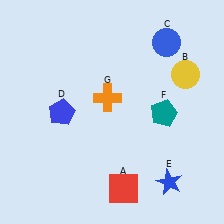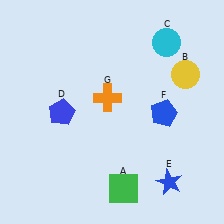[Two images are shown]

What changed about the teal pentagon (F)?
In Image 1, F is teal. In Image 2, it changed to blue.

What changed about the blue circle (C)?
In Image 1, C is blue. In Image 2, it changed to cyan.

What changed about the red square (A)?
In Image 1, A is red. In Image 2, it changed to green.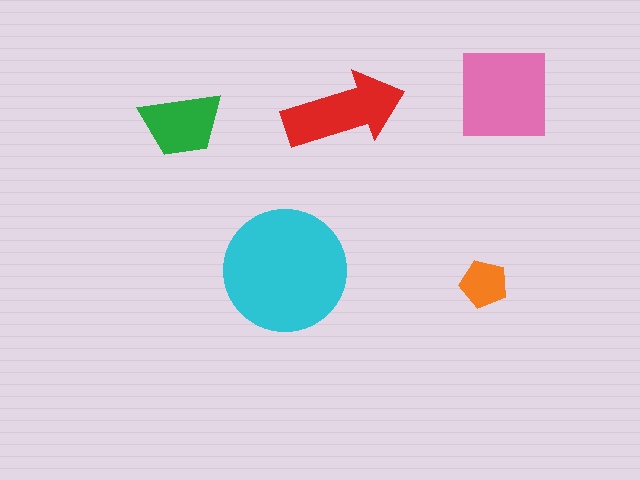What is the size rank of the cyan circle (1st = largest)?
1st.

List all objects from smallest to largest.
The orange pentagon, the green trapezoid, the red arrow, the pink square, the cyan circle.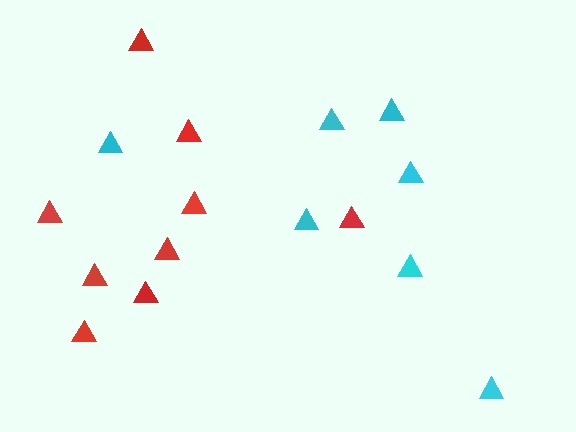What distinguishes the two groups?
There are 2 groups: one group of red triangles (9) and one group of cyan triangles (7).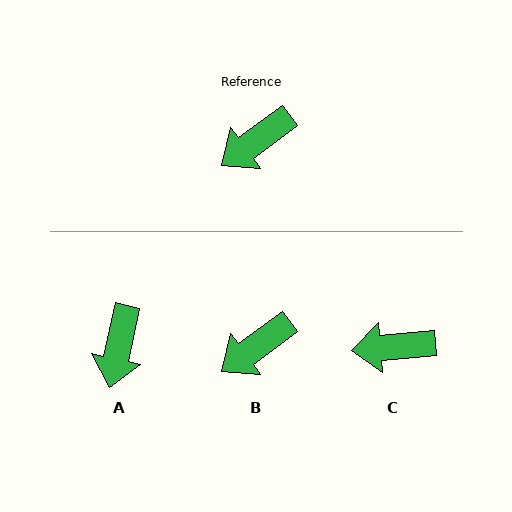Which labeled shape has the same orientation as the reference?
B.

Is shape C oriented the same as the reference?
No, it is off by about 31 degrees.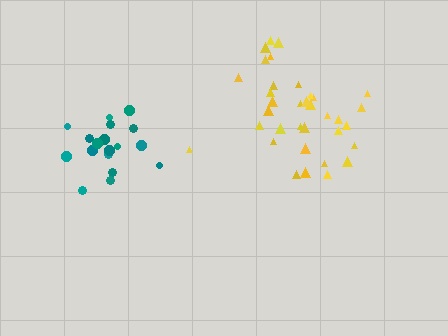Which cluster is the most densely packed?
Teal.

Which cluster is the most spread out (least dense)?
Yellow.